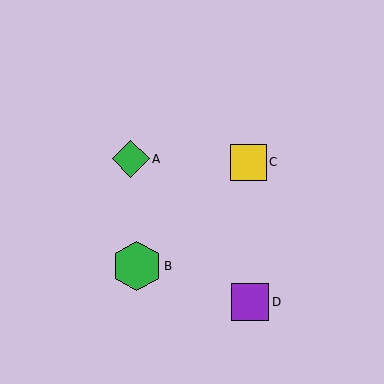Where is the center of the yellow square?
The center of the yellow square is at (249, 162).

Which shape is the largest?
The green hexagon (labeled B) is the largest.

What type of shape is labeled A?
Shape A is a green diamond.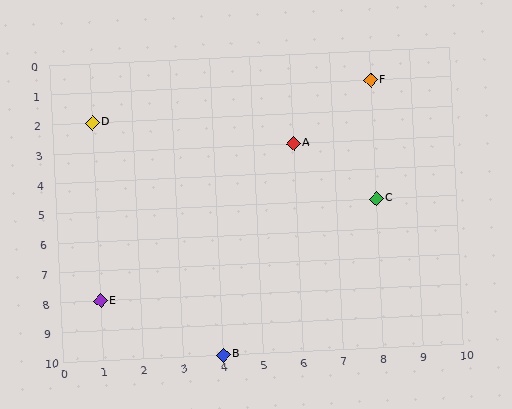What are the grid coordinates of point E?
Point E is at grid coordinates (1, 8).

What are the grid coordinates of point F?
Point F is at grid coordinates (8, 1).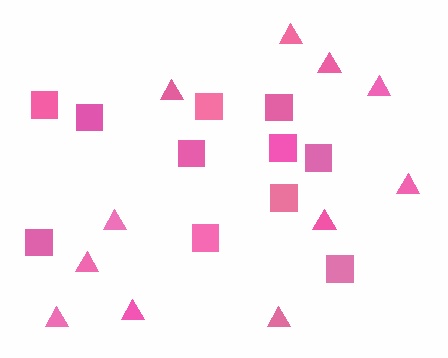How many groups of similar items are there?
There are 2 groups: one group of triangles (11) and one group of squares (11).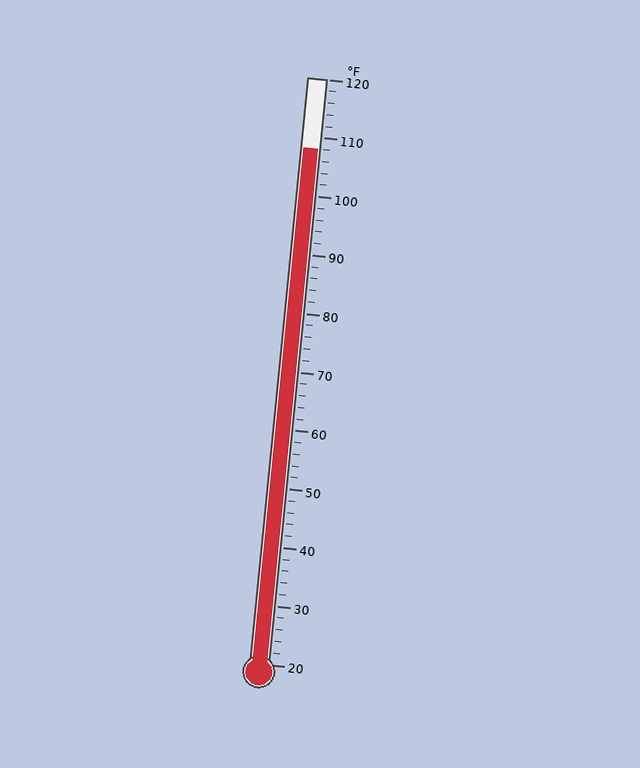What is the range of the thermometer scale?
The thermometer scale ranges from 20°F to 120°F.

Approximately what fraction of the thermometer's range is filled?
The thermometer is filled to approximately 90% of its range.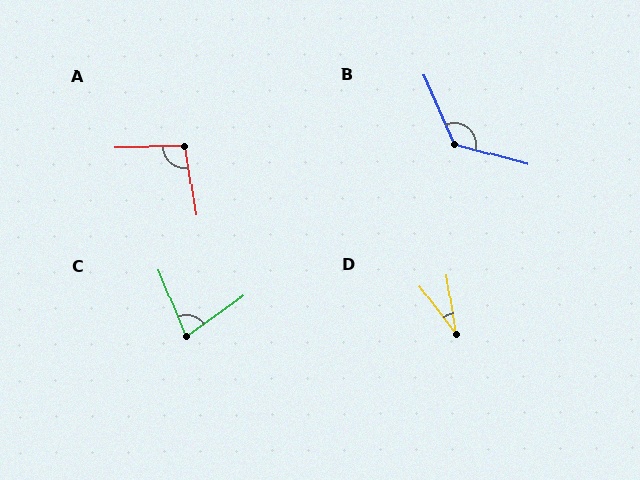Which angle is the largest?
B, at approximately 129 degrees.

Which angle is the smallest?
D, at approximately 28 degrees.